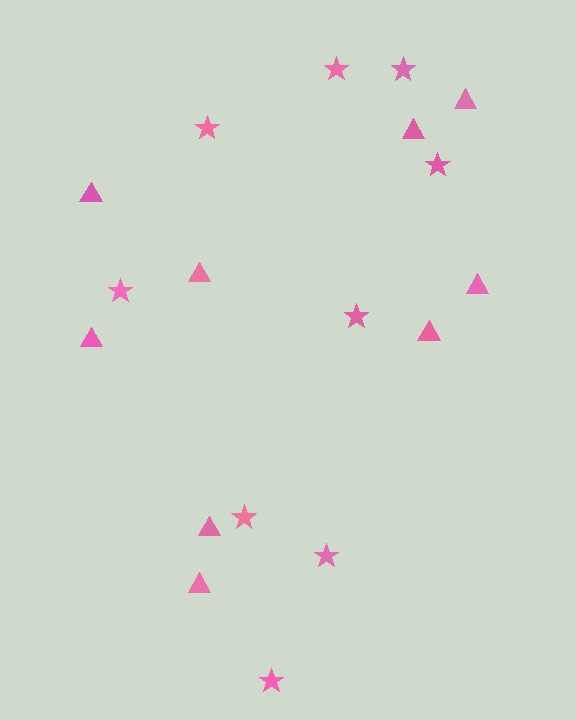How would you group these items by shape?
There are 2 groups: one group of triangles (9) and one group of stars (9).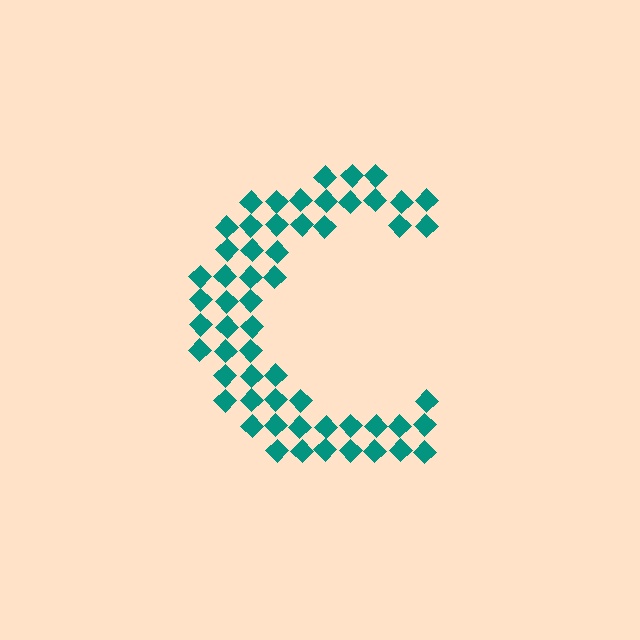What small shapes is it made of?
It is made of small diamonds.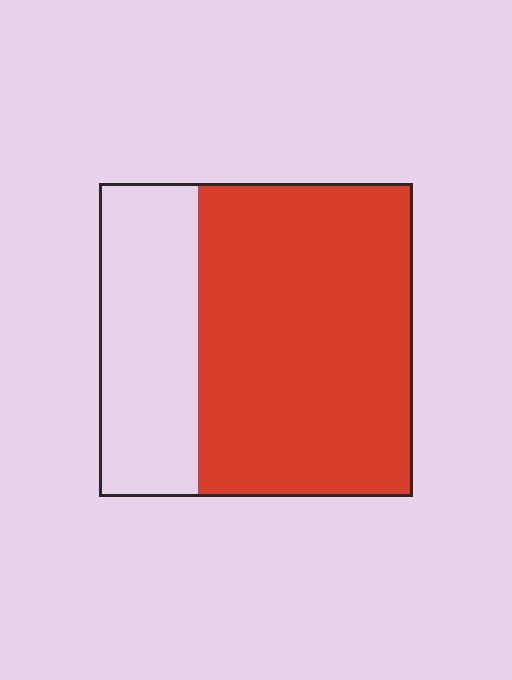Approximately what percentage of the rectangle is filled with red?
Approximately 70%.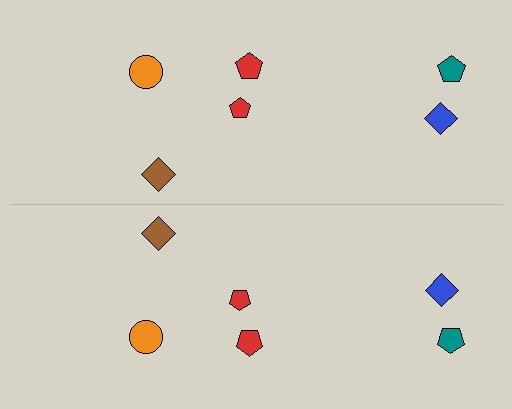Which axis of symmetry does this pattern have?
The pattern has a horizontal axis of symmetry running through the center of the image.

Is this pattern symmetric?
Yes, this pattern has bilateral (reflection) symmetry.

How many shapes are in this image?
There are 12 shapes in this image.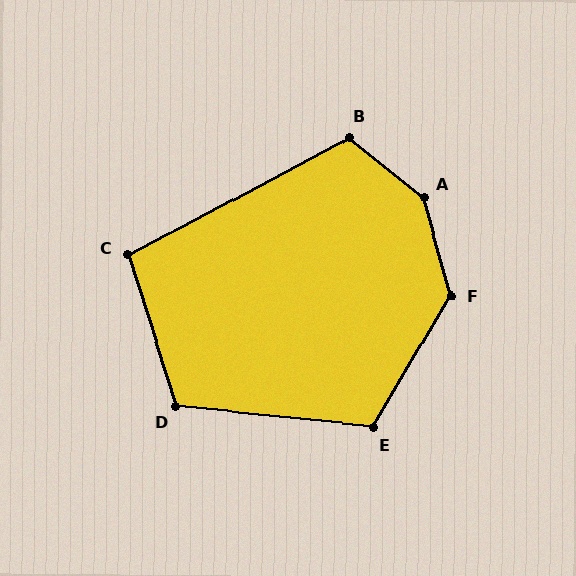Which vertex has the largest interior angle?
A, at approximately 145 degrees.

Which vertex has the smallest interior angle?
C, at approximately 101 degrees.